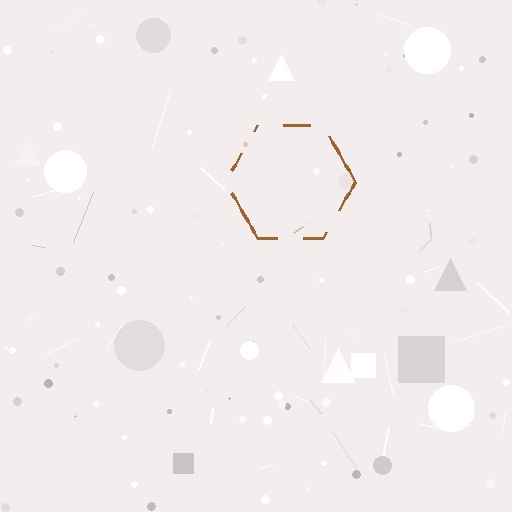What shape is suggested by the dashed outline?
The dashed outline suggests a hexagon.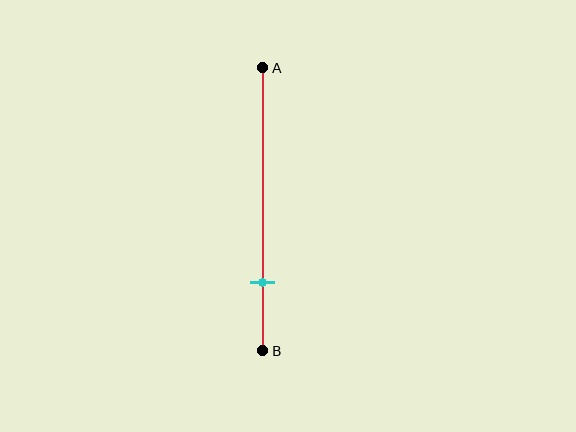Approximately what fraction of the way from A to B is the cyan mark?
The cyan mark is approximately 75% of the way from A to B.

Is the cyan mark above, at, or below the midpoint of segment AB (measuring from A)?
The cyan mark is below the midpoint of segment AB.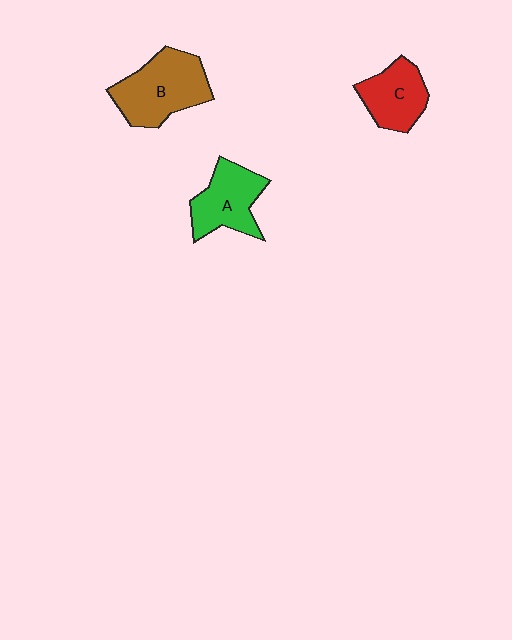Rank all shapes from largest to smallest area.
From largest to smallest: B (brown), A (green), C (red).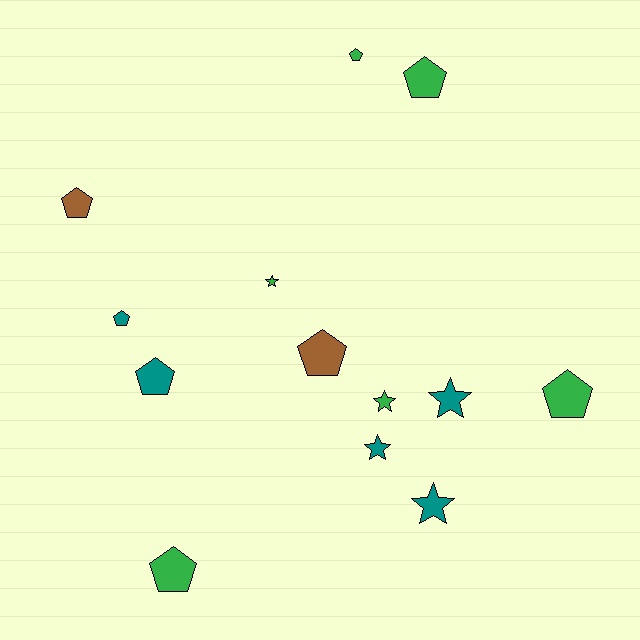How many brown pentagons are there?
There are 2 brown pentagons.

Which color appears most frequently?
Green, with 6 objects.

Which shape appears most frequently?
Pentagon, with 8 objects.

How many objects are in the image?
There are 13 objects.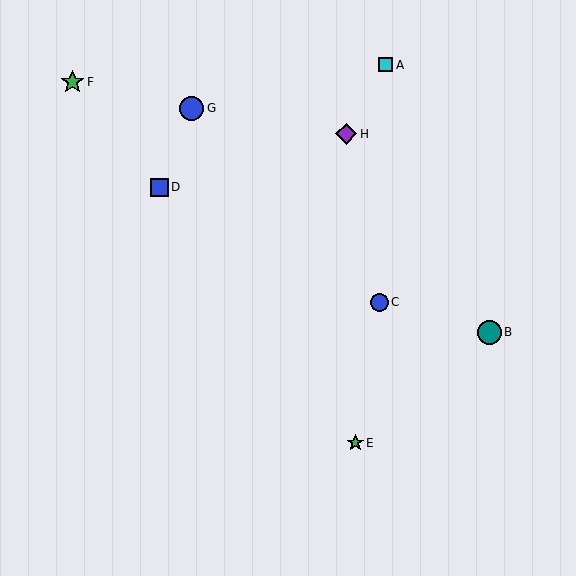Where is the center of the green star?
The center of the green star is at (72, 82).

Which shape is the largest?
The teal circle (labeled B) is the largest.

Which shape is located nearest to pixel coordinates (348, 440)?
The green star (labeled E) at (355, 443) is nearest to that location.